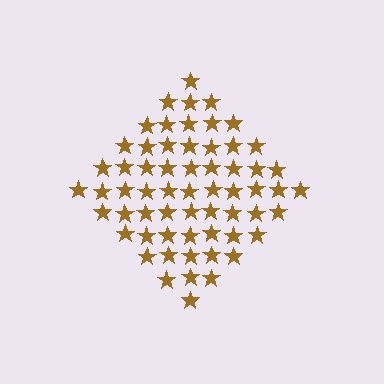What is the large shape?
The large shape is a diamond.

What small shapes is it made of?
It is made of small stars.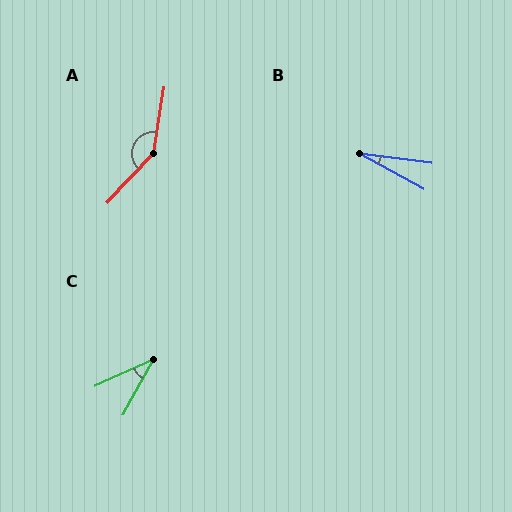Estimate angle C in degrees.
Approximately 37 degrees.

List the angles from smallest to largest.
B (21°), C (37°), A (146°).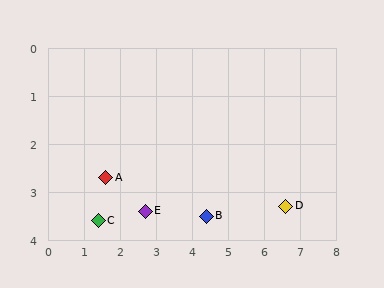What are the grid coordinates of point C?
Point C is at approximately (1.4, 3.6).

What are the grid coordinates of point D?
Point D is at approximately (6.6, 3.3).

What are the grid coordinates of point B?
Point B is at approximately (4.4, 3.5).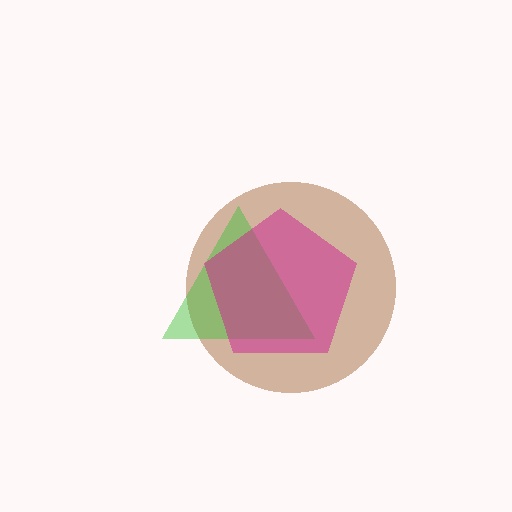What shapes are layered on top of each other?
The layered shapes are: a brown circle, a green triangle, a magenta pentagon.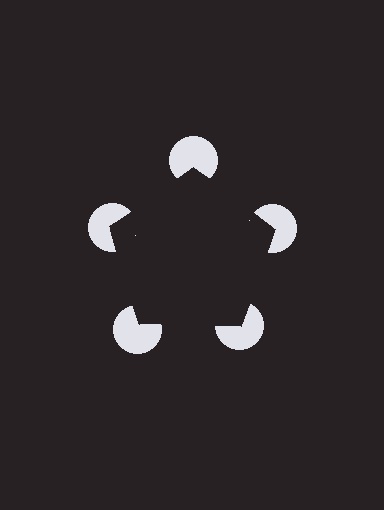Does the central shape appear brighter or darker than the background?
It typically appears slightly darker than the background, even though no actual brightness change is drawn.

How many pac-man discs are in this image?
There are 5 — one at each vertex of the illusory pentagon.